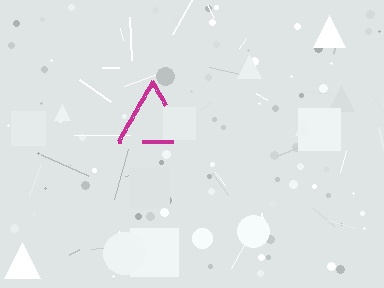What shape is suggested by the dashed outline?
The dashed outline suggests a triangle.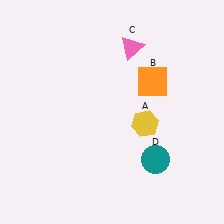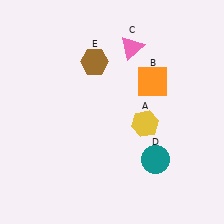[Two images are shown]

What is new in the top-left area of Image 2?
A brown hexagon (E) was added in the top-left area of Image 2.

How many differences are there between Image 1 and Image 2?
There is 1 difference between the two images.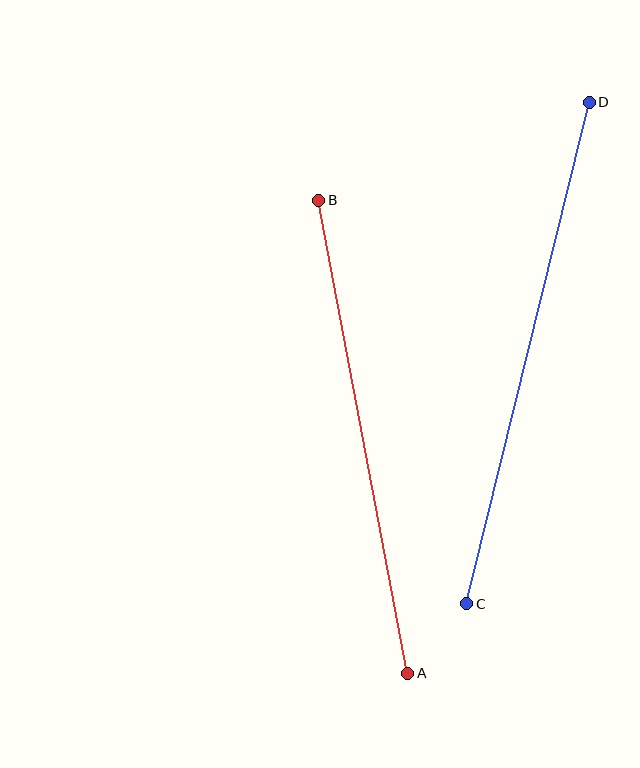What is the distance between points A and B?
The distance is approximately 481 pixels.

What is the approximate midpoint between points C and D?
The midpoint is at approximately (528, 353) pixels.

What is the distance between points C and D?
The distance is approximately 516 pixels.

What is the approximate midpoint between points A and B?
The midpoint is at approximately (363, 437) pixels.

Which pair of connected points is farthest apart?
Points C and D are farthest apart.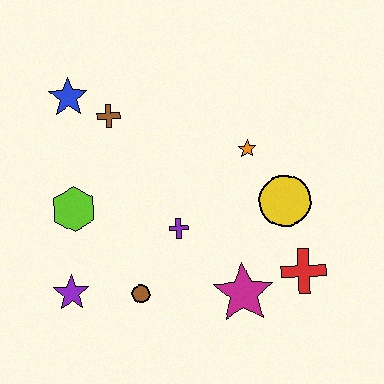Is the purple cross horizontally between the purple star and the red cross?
Yes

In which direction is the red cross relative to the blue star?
The red cross is to the right of the blue star.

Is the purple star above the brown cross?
No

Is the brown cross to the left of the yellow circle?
Yes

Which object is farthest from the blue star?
The red cross is farthest from the blue star.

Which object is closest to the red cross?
The magenta star is closest to the red cross.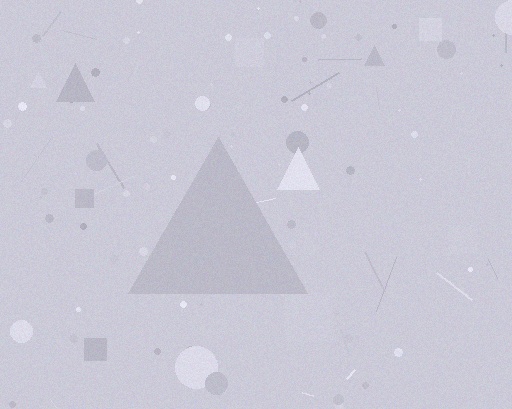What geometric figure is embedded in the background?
A triangle is embedded in the background.